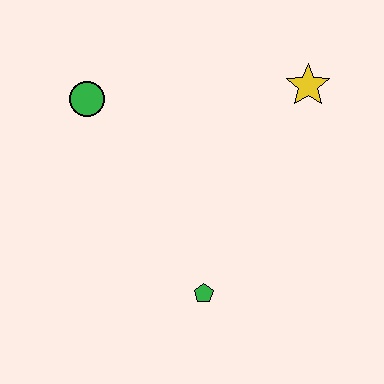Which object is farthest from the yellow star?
The green pentagon is farthest from the yellow star.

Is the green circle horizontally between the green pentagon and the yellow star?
No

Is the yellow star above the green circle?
Yes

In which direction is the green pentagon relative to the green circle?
The green pentagon is below the green circle.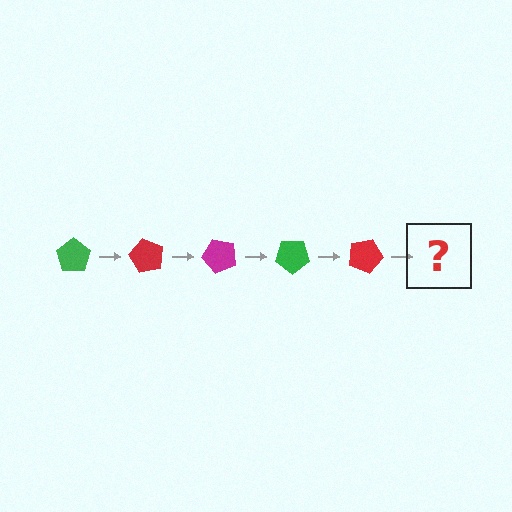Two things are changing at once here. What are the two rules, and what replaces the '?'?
The two rules are that it rotates 60 degrees each step and the color cycles through green, red, and magenta. The '?' should be a magenta pentagon, rotated 300 degrees from the start.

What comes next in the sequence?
The next element should be a magenta pentagon, rotated 300 degrees from the start.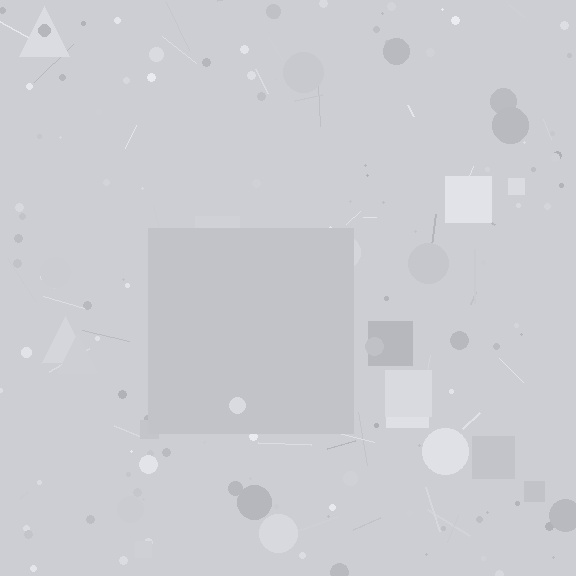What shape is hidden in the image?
A square is hidden in the image.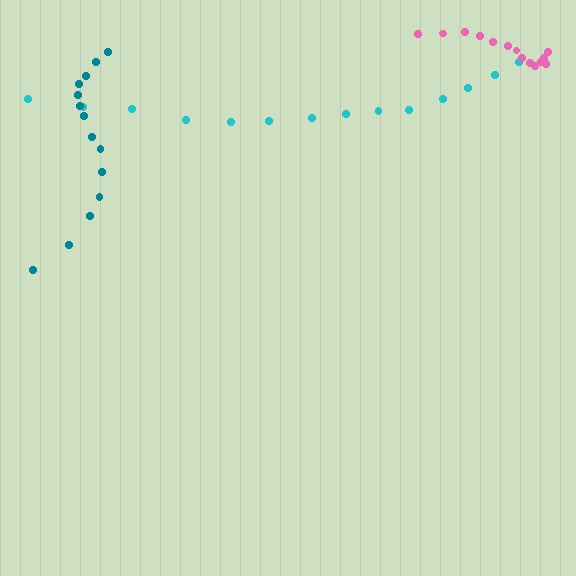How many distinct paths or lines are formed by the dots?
There are 3 distinct paths.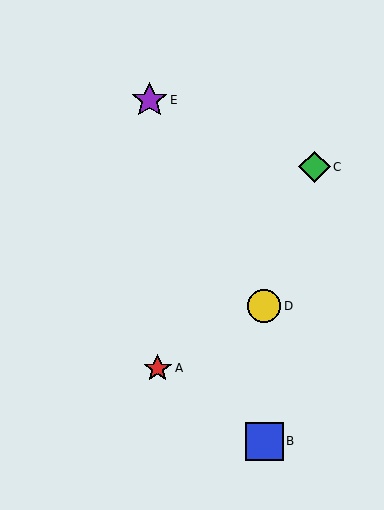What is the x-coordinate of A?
Object A is at x≈158.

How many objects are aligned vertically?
2 objects (B, D) are aligned vertically.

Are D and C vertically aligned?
No, D is at x≈264 and C is at x≈314.